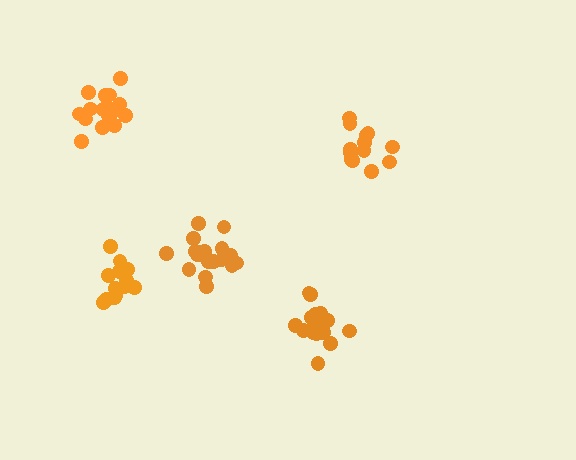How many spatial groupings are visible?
There are 5 spatial groupings.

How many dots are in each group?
Group 1: 13 dots, Group 2: 18 dots, Group 3: 17 dots, Group 4: 17 dots, Group 5: 13 dots (78 total).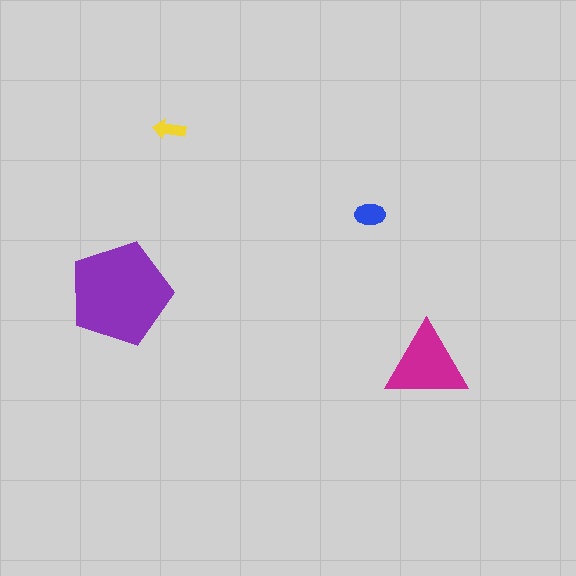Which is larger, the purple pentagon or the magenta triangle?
The purple pentagon.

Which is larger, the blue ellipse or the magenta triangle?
The magenta triangle.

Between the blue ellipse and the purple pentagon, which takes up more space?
The purple pentagon.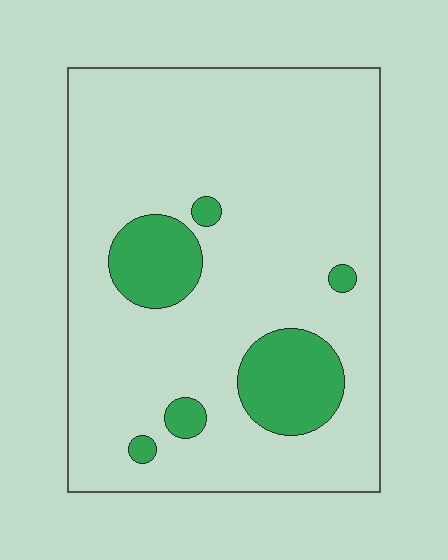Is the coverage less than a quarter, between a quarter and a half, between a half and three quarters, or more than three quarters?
Less than a quarter.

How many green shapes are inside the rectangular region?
6.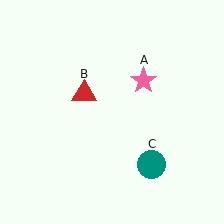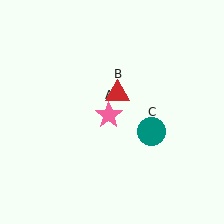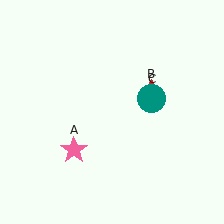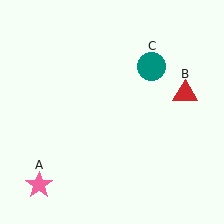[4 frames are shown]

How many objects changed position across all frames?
3 objects changed position: pink star (object A), red triangle (object B), teal circle (object C).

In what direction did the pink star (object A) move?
The pink star (object A) moved down and to the left.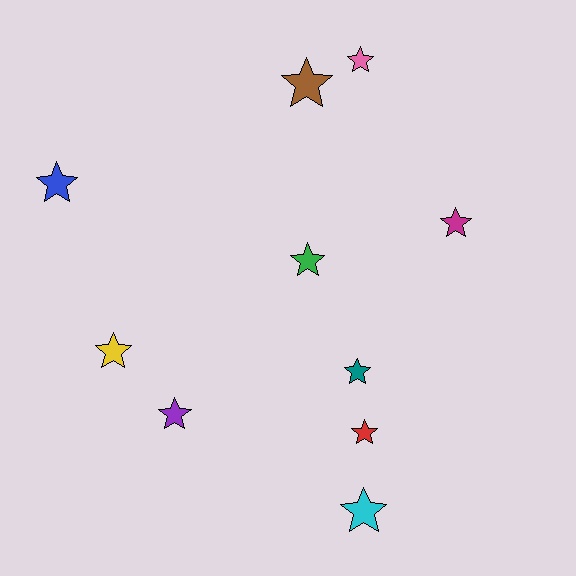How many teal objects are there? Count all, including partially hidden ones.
There is 1 teal object.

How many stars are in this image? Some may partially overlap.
There are 10 stars.